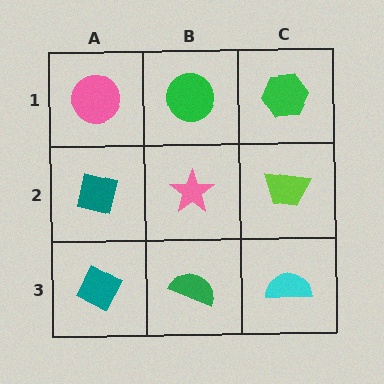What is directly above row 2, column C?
A green hexagon.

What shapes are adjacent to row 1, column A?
A teal square (row 2, column A), a green circle (row 1, column B).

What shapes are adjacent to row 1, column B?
A pink star (row 2, column B), a pink circle (row 1, column A), a green hexagon (row 1, column C).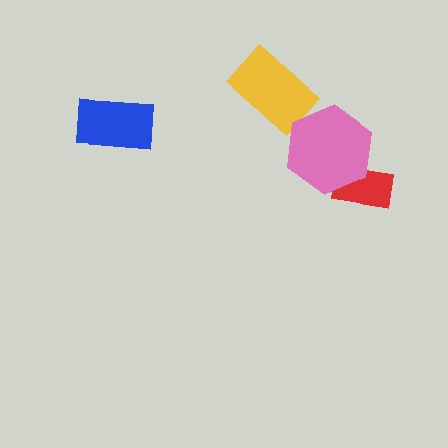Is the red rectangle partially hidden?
Yes, it is partially covered by another shape.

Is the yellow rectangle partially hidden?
No, no other shape covers it.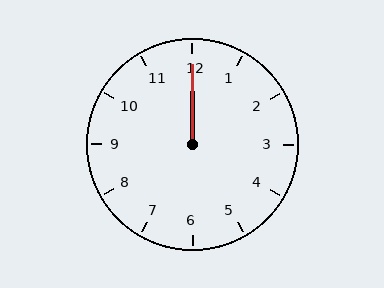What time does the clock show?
12:00.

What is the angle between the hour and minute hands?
Approximately 0 degrees.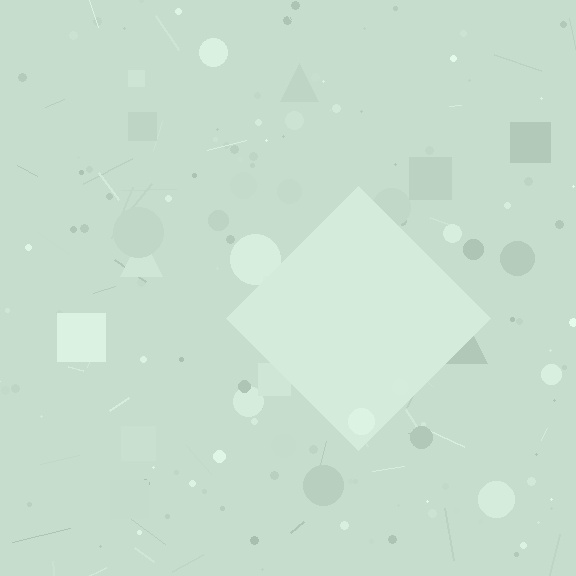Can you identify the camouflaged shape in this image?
The camouflaged shape is a diamond.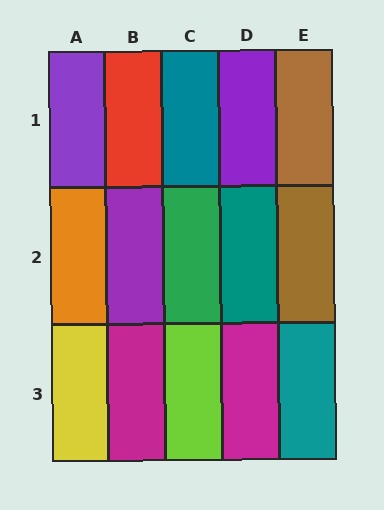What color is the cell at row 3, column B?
Magenta.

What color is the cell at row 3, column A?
Yellow.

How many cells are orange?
1 cell is orange.